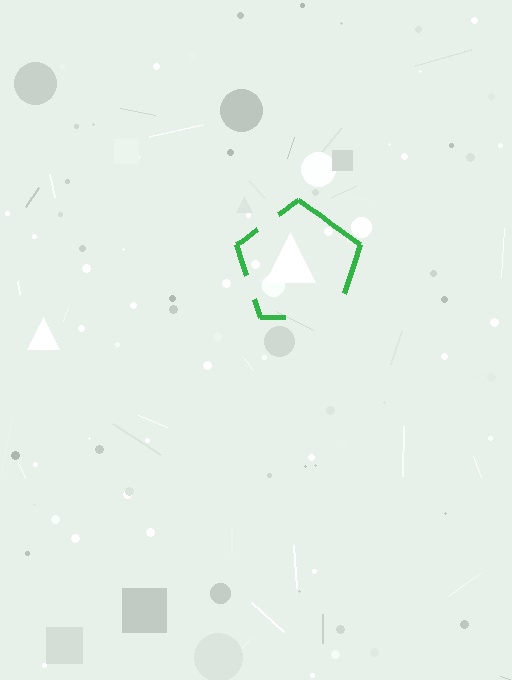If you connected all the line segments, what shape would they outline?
They would outline a pentagon.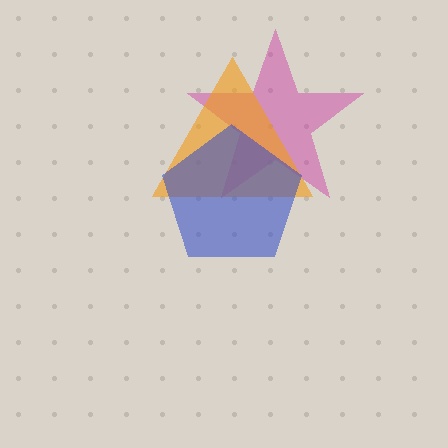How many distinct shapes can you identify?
There are 3 distinct shapes: a magenta star, an orange triangle, a blue pentagon.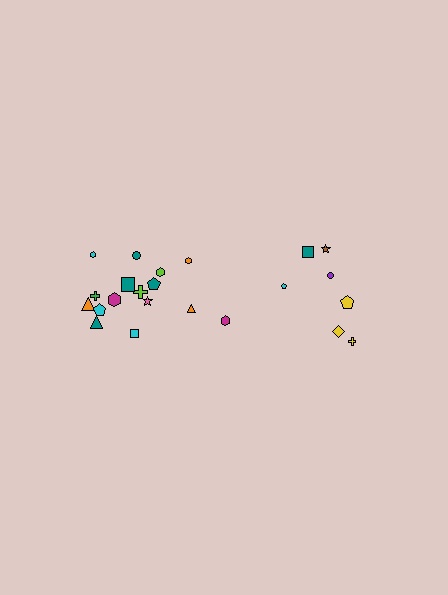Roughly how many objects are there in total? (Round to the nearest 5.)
Roughly 25 objects in total.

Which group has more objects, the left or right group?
The left group.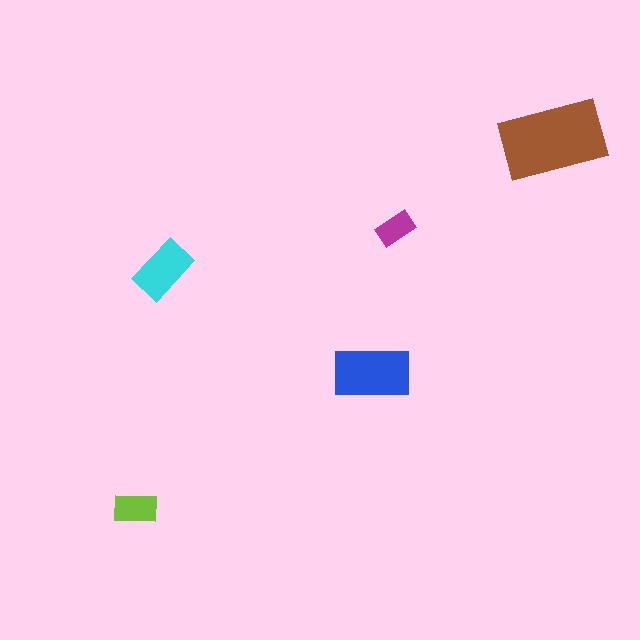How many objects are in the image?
There are 5 objects in the image.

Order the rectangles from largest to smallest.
the brown one, the blue one, the cyan one, the lime one, the magenta one.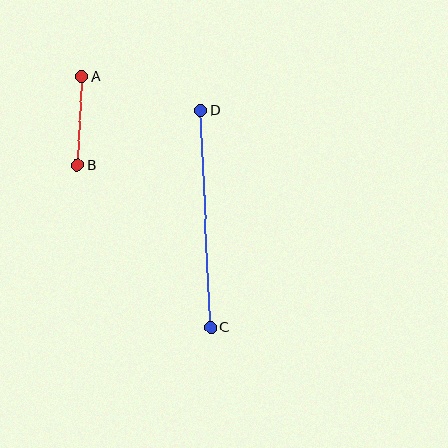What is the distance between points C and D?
The distance is approximately 217 pixels.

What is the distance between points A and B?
The distance is approximately 88 pixels.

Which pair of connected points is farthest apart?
Points C and D are farthest apart.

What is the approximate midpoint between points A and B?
The midpoint is at approximately (80, 121) pixels.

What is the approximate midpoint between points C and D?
The midpoint is at approximately (206, 219) pixels.